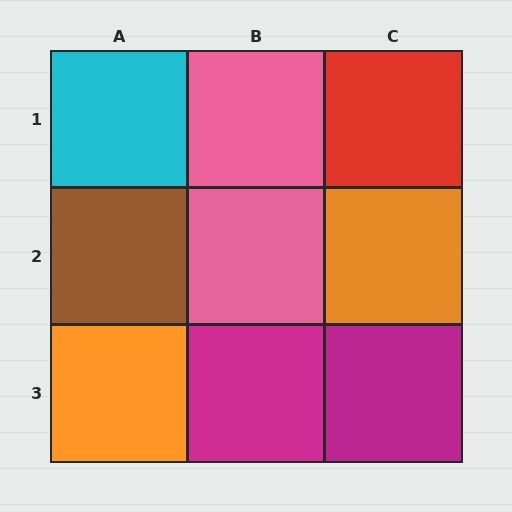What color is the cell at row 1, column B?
Pink.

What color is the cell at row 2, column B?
Pink.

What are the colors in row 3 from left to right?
Orange, magenta, magenta.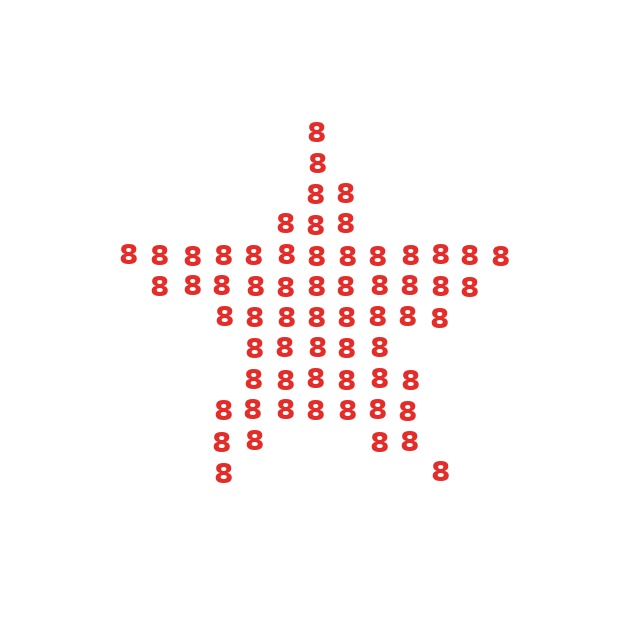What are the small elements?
The small elements are digit 8's.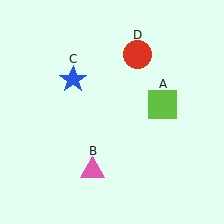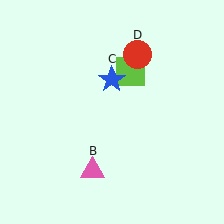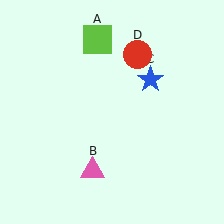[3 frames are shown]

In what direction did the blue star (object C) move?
The blue star (object C) moved right.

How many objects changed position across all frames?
2 objects changed position: lime square (object A), blue star (object C).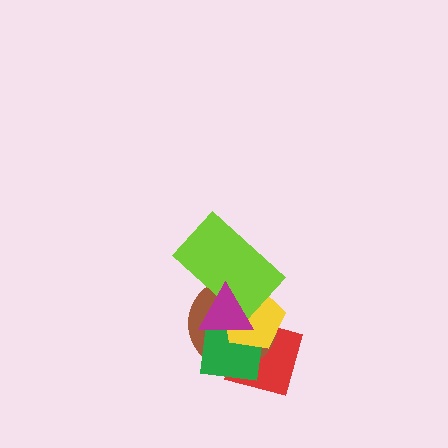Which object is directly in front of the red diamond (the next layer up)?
The brown circle is directly in front of the red diamond.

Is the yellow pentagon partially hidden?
Yes, it is partially covered by another shape.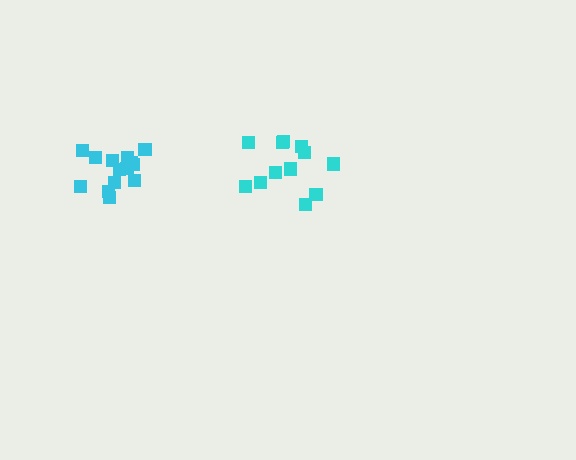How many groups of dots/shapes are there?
There are 2 groups.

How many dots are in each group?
Group 1: 12 dots, Group 2: 14 dots (26 total).